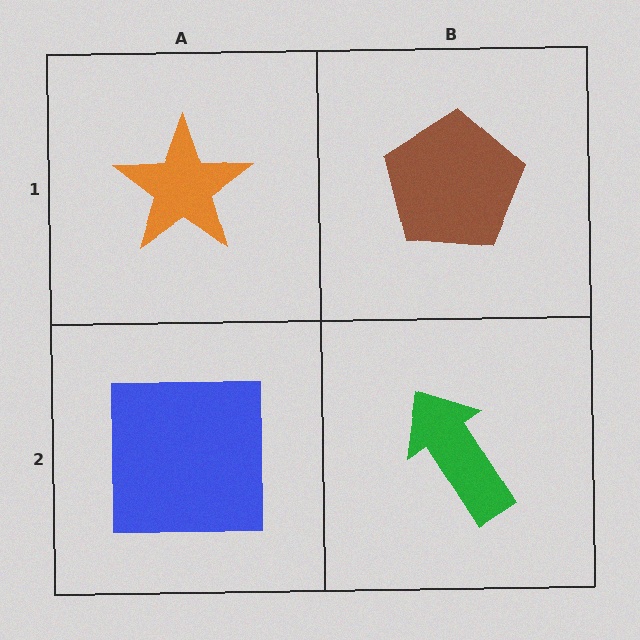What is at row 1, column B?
A brown pentagon.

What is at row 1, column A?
An orange star.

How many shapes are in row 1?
2 shapes.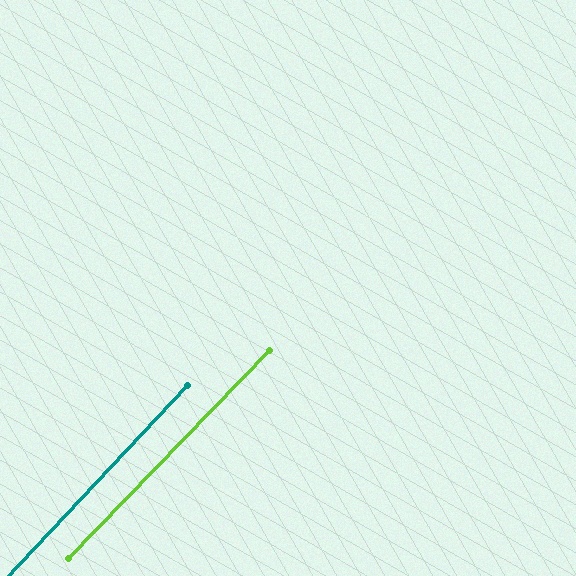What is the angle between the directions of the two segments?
Approximately 1 degree.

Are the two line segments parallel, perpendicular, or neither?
Parallel — their directions differ by only 0.7°.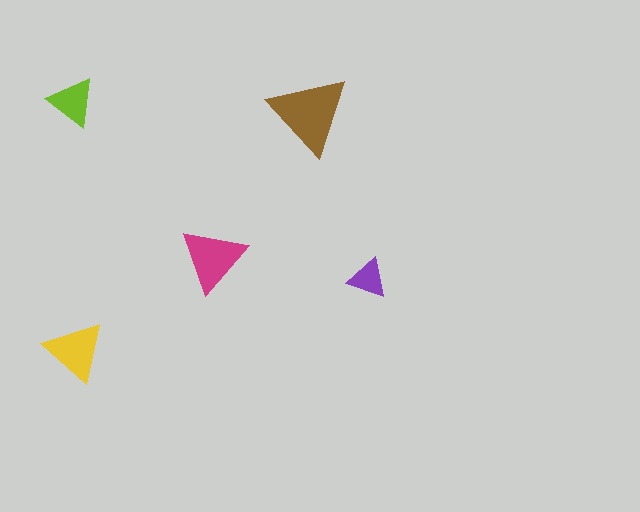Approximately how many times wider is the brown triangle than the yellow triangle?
About 1.5 times wider.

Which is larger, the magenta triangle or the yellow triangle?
The magenta one.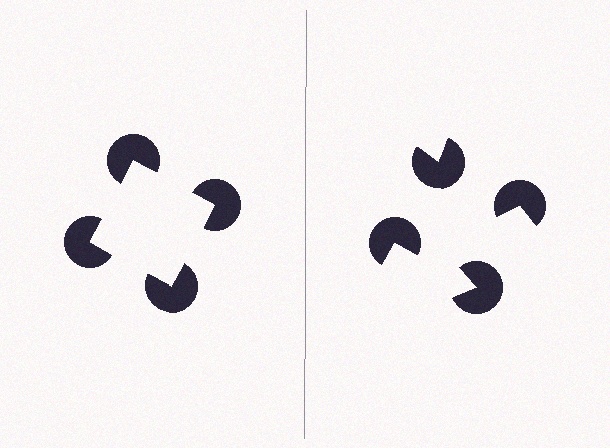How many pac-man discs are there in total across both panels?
8 — 4 on each side.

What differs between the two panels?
The pac-man discs are positioned identically on both sides; only the wedge orientations differ. On the left they align to a square; on the right they are misaligned.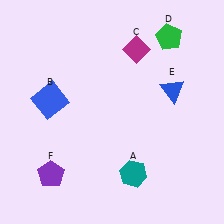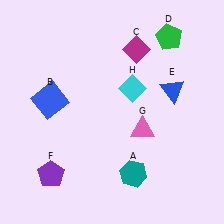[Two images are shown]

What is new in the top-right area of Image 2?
A cyan diamond (H) was added in the top-right area of Image 2.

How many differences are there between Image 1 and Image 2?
There are 2 differences between the two images.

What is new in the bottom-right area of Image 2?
A pink triangle (G) was added in the bottom-right area of Image 2.